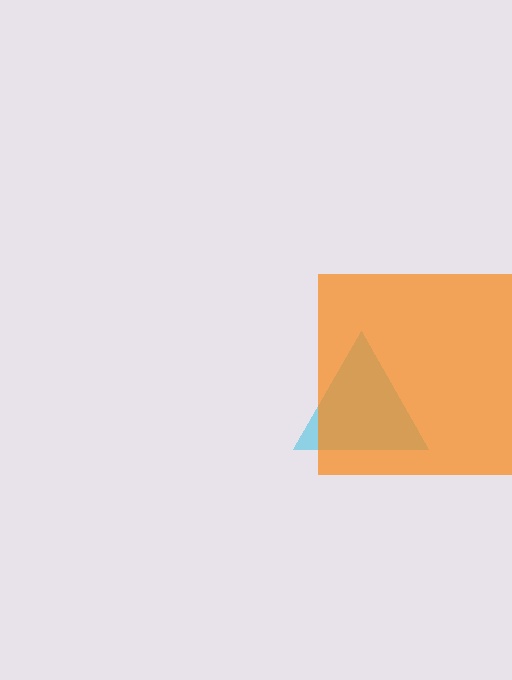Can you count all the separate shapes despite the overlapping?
Yes, there are 2 separate shapes.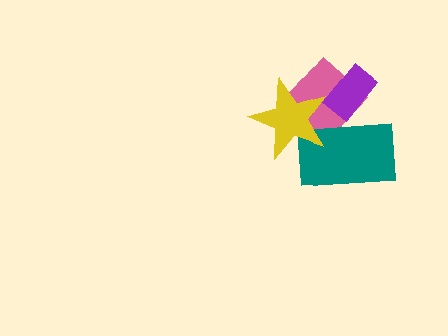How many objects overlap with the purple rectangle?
2 objects overlap with the purple rectangle.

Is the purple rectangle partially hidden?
Yes, it is partially covered by another shape.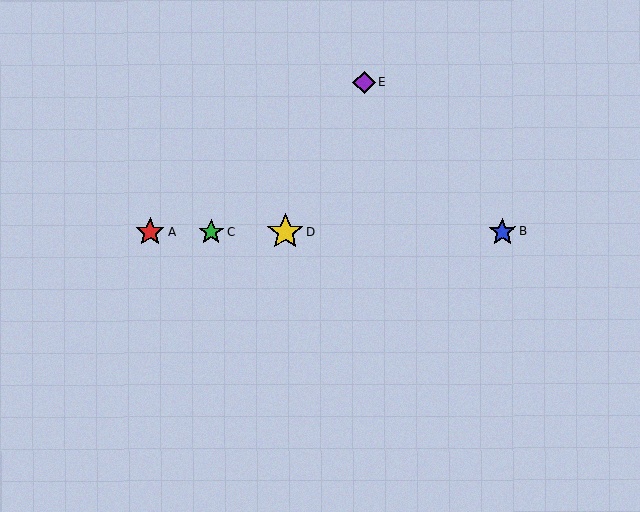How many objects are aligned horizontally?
4 objects (A, B, C, D) are aligned horizontally.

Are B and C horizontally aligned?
Yes, both are at y≈232.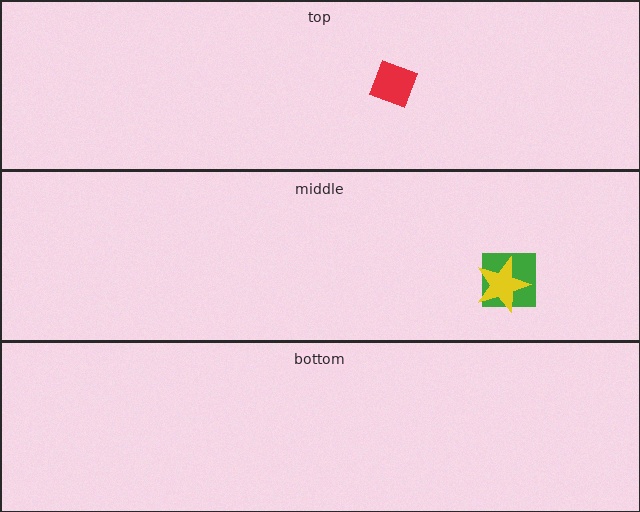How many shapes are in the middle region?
2.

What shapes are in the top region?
The red diamond.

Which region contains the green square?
The middle region.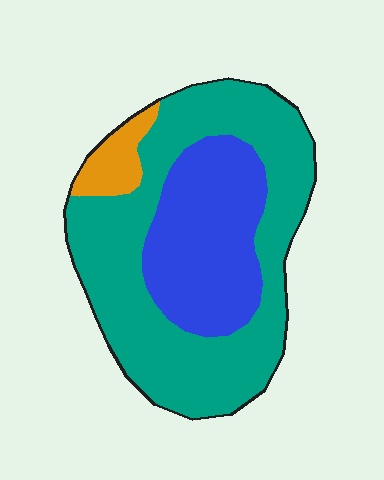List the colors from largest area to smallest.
From largest to smallest: teal, blue, orange.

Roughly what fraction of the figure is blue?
Blue covers about 30% of the figure.